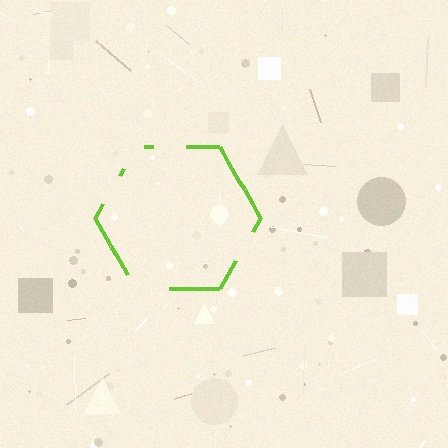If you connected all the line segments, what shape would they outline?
They would outline a hexagon.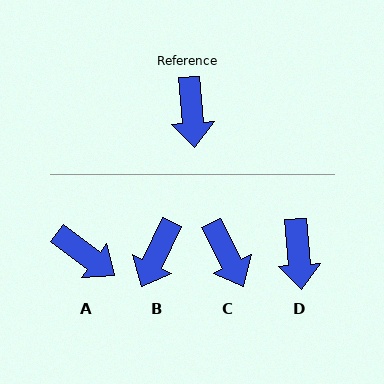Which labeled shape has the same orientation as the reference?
D.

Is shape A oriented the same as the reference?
No, it is off by about 49 degrees.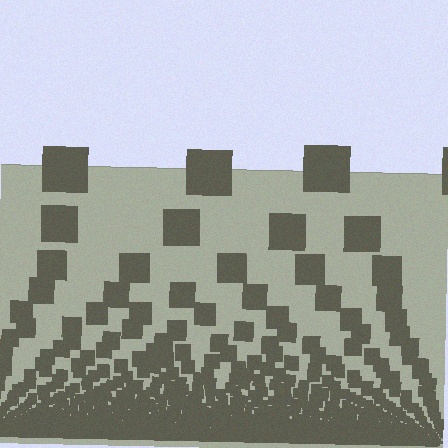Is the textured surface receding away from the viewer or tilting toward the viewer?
The surface appears to tilt toward the viewer. Texture elements get larger and sparser toward the top.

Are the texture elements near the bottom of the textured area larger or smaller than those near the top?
Smaller. The gradient is inverted — elements near the bottom are smaller and denser.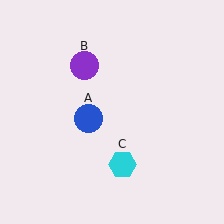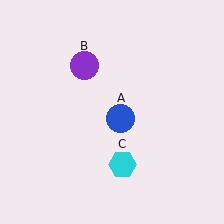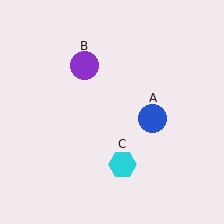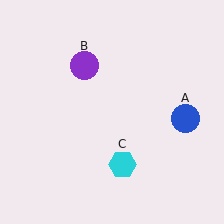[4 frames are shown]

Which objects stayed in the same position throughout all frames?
Purple circle (object B) and cyan hexagon (object C) remained stationary.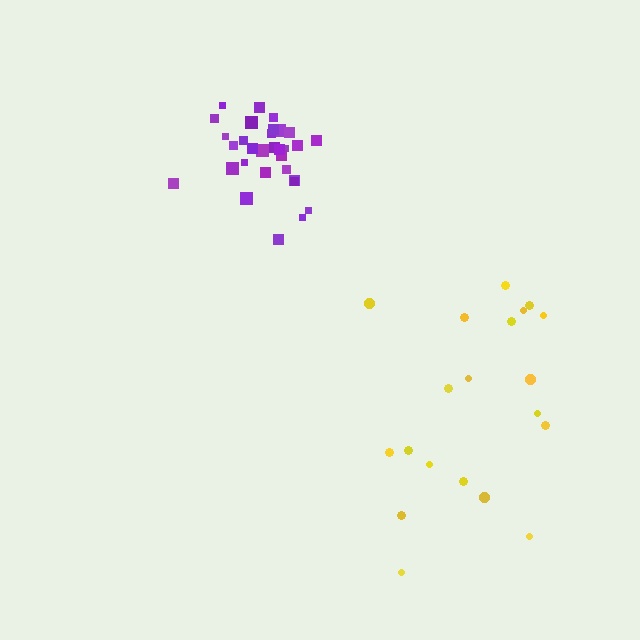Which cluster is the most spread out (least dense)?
Yellow.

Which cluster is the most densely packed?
Purple.